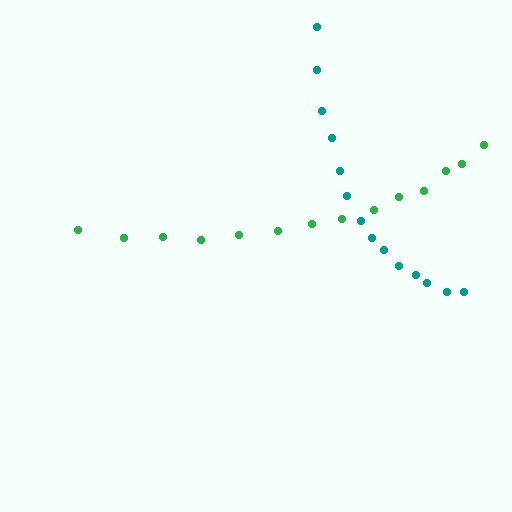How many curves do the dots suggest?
There are 2 distinct paths.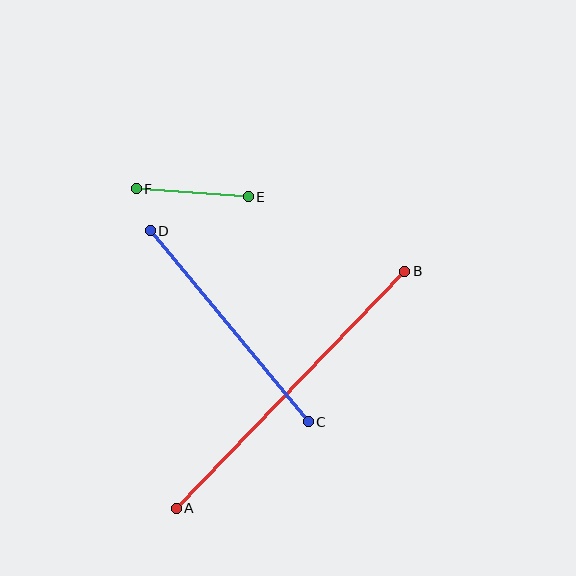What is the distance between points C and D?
The distance is approximately 248 pixels.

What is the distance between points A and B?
The distance is approximately 329 pixels.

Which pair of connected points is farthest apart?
Points A and B are farthest apart.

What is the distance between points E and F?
The distance is approximately 112 pixels.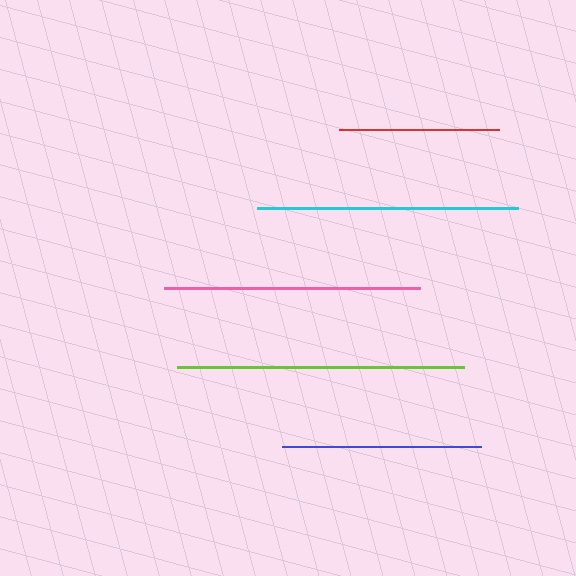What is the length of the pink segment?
The pink segment is approximately 256 pixels long.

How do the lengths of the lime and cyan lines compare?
The lime and cyan lines are approximately the same length.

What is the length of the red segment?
The red segment is approximately 160 pixels long.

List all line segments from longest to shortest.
From longest to shortest: lime, cyan, pink, blue, red.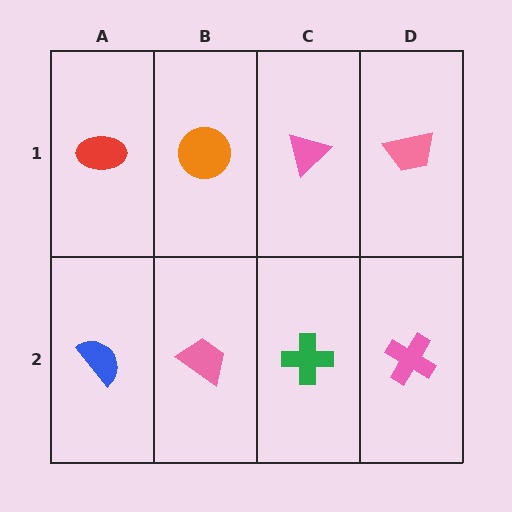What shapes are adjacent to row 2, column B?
An orange circle (row 1, column B), a blue semicircle (row 2, column A), a green cross (row 2, column C).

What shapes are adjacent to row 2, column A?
A red ellipse (row 1, column A), a pink trapezoid (row 2, column B).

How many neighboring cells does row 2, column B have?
3.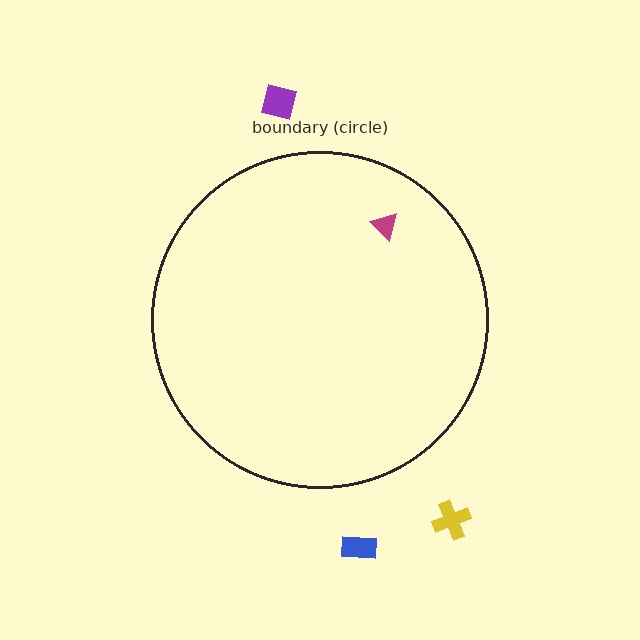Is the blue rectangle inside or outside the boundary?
Outside.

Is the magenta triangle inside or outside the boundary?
Inside.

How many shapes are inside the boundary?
1 inside, 3 outside.